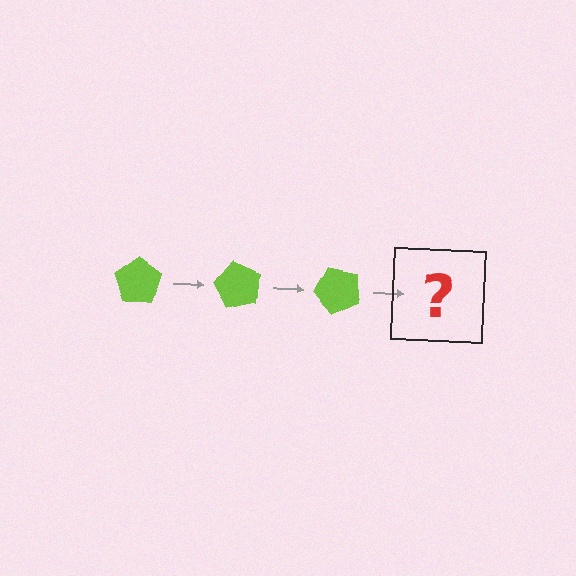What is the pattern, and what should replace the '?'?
The pattern is that the pentagon rotates 60 degrees each step. The '?' should be a lime pentagon rotated 180 degrees.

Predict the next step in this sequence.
The next step is a lime pentagon rotated 180 degrees.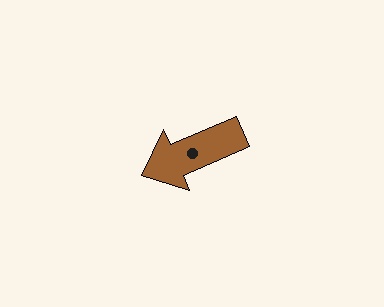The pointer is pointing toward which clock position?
Roughly 8 o'clock.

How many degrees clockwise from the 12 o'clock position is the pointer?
Approximately 247 degrees.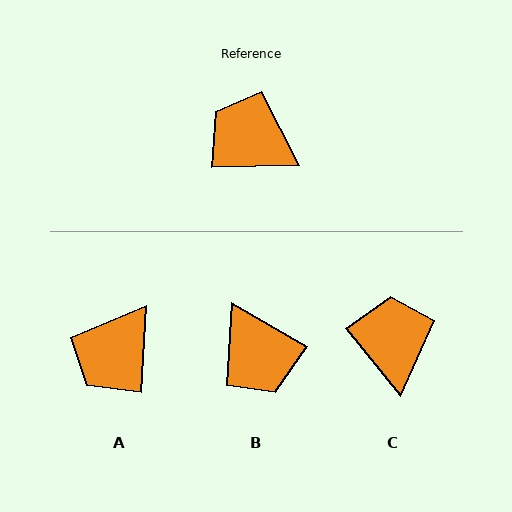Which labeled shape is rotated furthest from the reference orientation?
B, about 149 degrees away.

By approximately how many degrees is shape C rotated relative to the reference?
Approximately 52 degrees clockwise.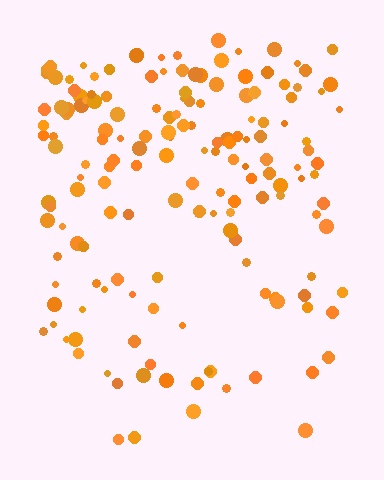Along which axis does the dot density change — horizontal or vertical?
Vertical.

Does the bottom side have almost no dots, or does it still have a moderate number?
Still a moderate number, just noticeably fewer than the top.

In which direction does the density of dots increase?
From bottom to top, with the top side densest.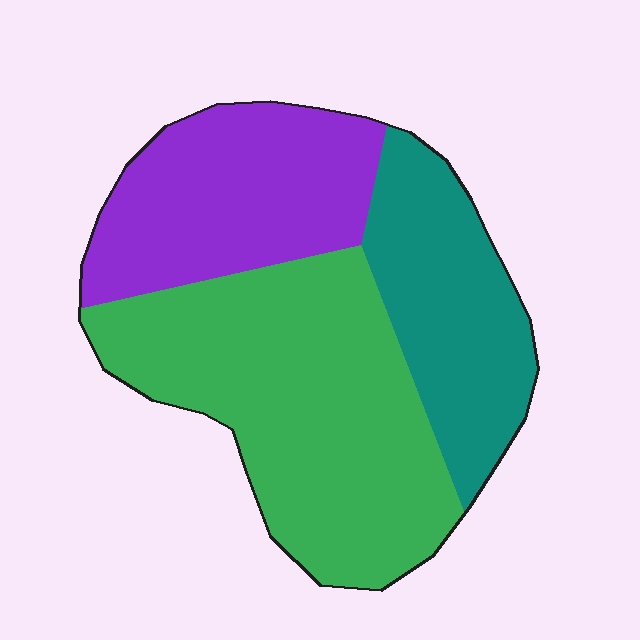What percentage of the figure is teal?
Teal takes up about one quarter (1/4) of the figure.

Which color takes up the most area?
Green, at roughly 45%.